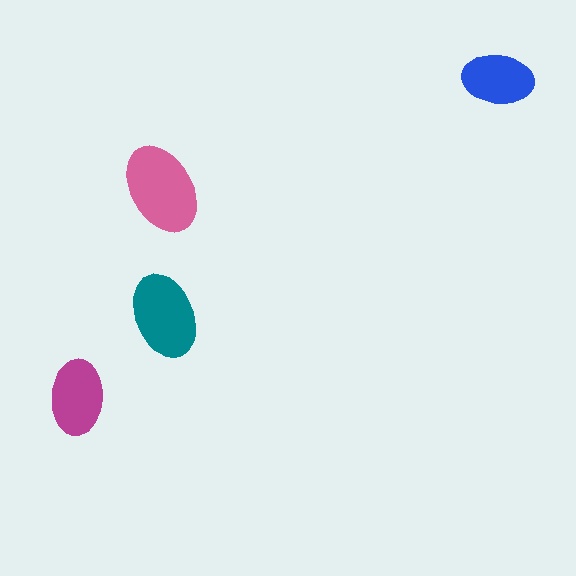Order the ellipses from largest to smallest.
the pink one, the teal one, the magenta one, the blue one.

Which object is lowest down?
The magenta ellipse is bottommost.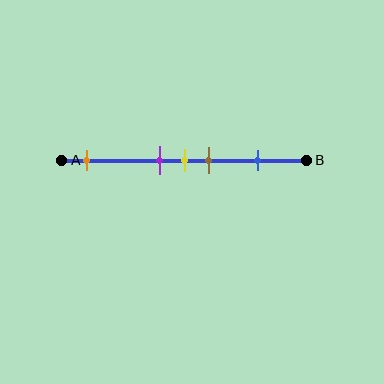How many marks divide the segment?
There are 5 marks dividing the segment.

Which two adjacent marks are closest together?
The purple and yellow marks are the closest adjacent pair.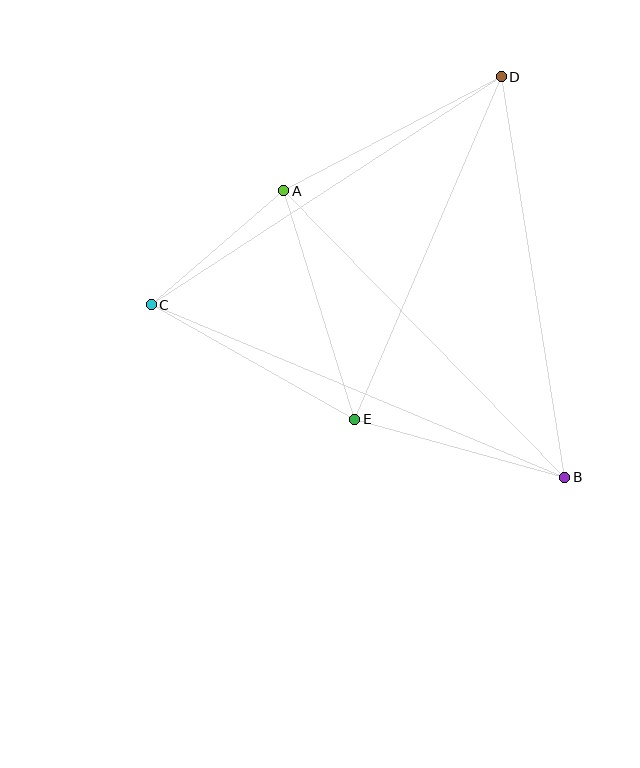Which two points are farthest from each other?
Points B and C are farthest from each other.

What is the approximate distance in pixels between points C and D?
The distance between C and D is approximately 418 pixels.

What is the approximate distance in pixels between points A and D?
The distance between A and D is approximately 246 pixels.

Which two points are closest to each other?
Points A and C are closest to each other.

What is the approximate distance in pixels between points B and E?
The distance between B and E is approximately 218 pixels.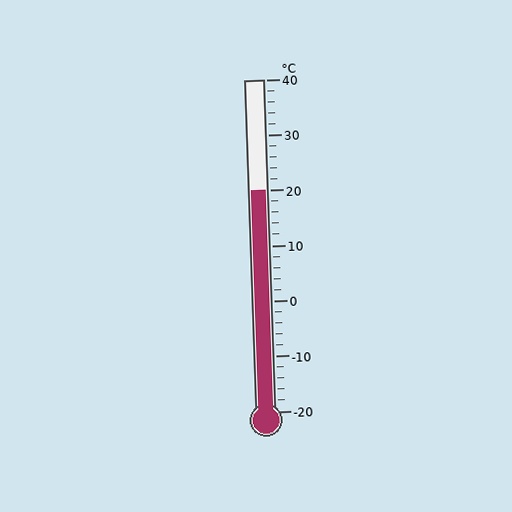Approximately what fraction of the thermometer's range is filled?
The thermometer is filled to approximately 65% of its range.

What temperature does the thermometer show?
The thermometer shows approximately 20°C.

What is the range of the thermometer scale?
The thermometer scale ranges from -20°C to 40°C.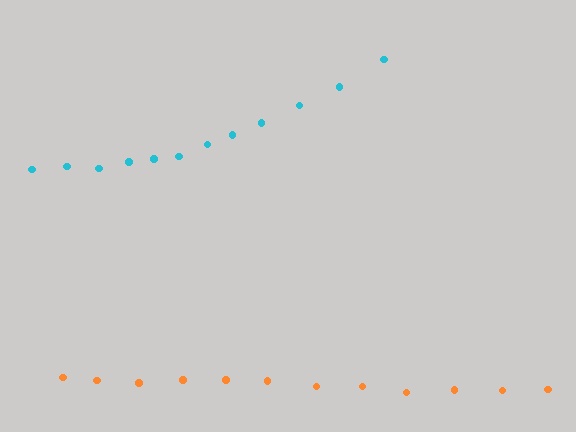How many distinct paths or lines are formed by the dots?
There are 2 distinct paths.